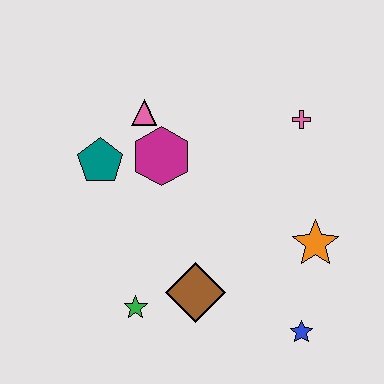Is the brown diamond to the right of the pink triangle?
Yes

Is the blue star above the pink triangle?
No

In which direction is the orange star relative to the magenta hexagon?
The orange star is to the right of the magenta hexagon.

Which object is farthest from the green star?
The pink cross is farthest from the green star.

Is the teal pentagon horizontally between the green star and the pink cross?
No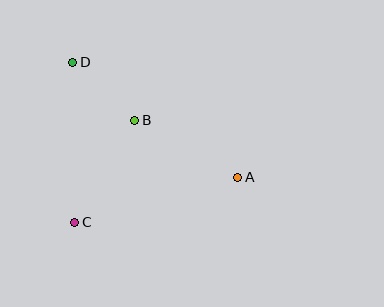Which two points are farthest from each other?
Points A and D are farthest from each other.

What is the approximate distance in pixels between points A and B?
The distance between A and B is approximately 118 pixels.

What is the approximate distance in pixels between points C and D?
The distance between C and D is approximately 160 pixels.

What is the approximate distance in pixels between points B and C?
The distance between B and C is approximately 119 pixels.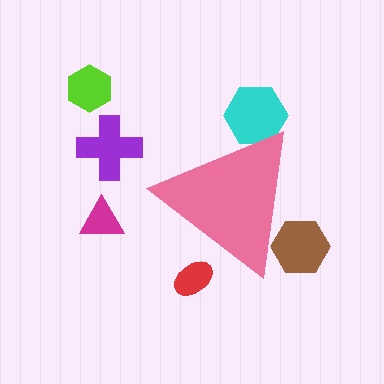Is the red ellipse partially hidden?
Yes, the red ellipse is partially hidden behind the pink triangle.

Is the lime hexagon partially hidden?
No, the lime hexagon is fully visible.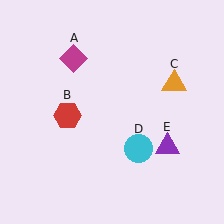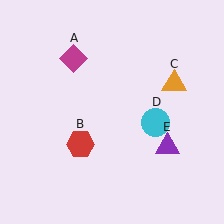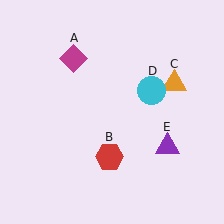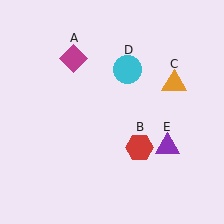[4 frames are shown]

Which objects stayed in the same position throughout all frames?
Magenta diamond (object A) and orange triangle (object C) and purple triangle (object E) remained stationary.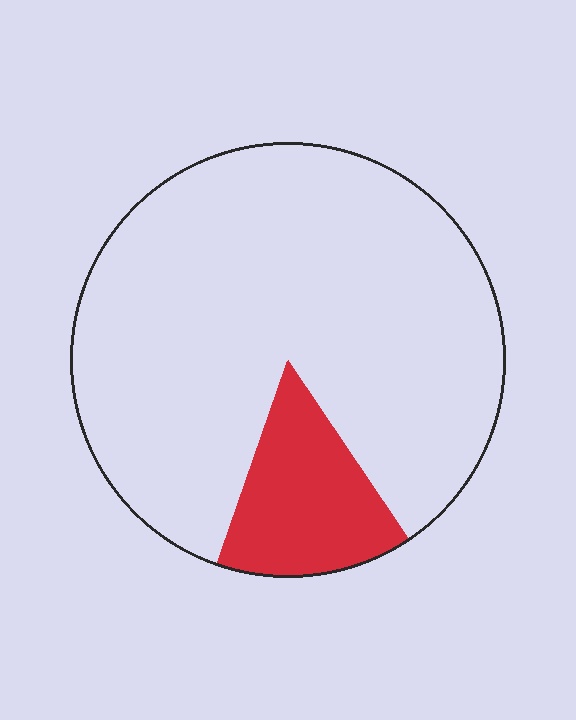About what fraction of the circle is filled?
About one sixth (1/6).